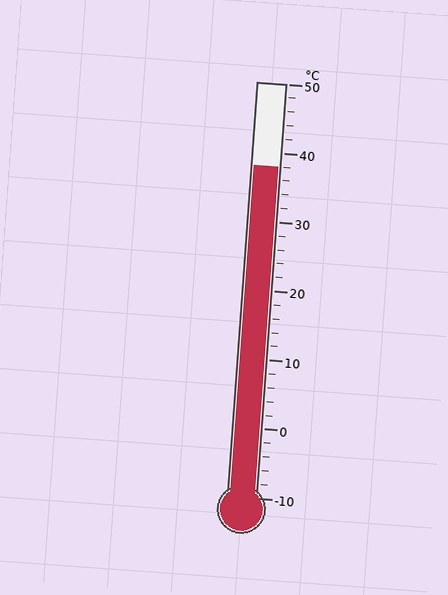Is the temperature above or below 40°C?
The temperature is below 40°C.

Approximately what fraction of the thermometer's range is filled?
The thermometer is filled to approximately 80% of its range.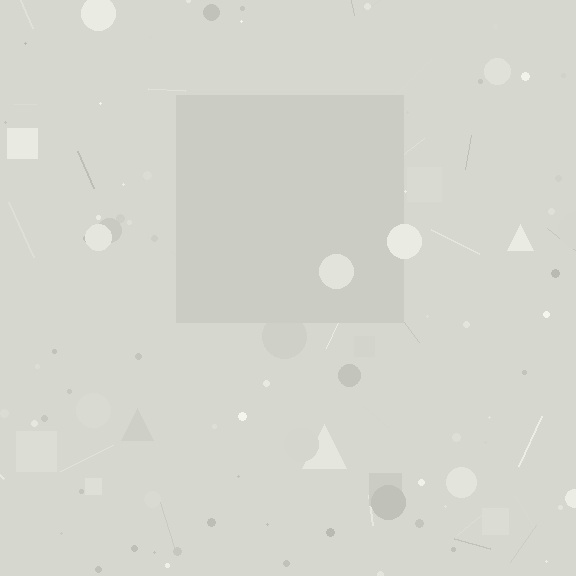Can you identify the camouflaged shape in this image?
The camouflaged shape is a square.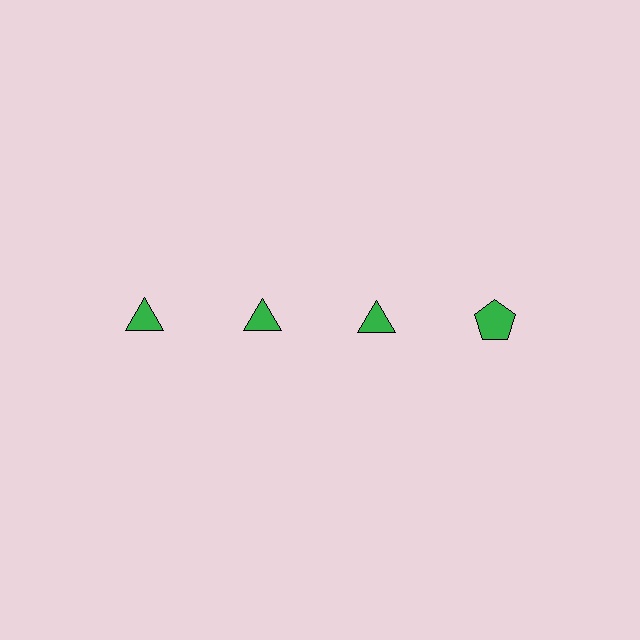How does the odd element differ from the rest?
It has a different shape: pentagon instead of triangle.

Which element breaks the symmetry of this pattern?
The green pentagon in the top row, second from right column breaks the symmetry. All other shapes are green triangles.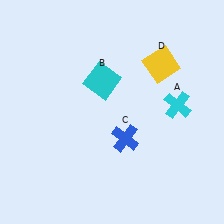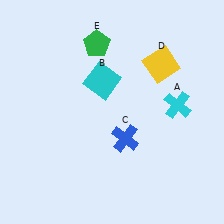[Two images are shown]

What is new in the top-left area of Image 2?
A green pentagon (E) was added in the top-left area of Image 2.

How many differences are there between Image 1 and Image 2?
There is 1 difference between the two images.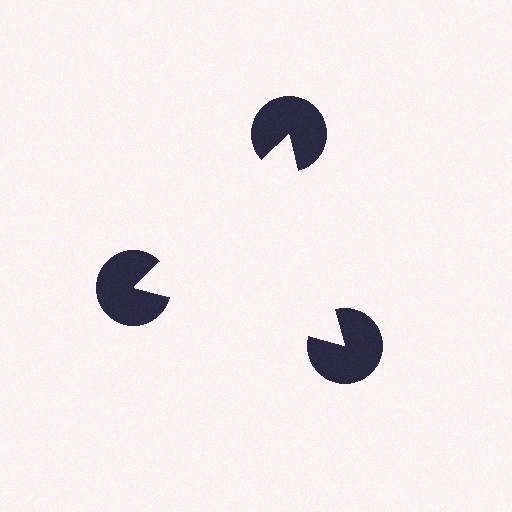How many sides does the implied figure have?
3 sides.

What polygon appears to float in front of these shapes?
An illusory triangle — its edges are inferred from the aligned wedge cuts in the pac-man discs, not physically drawn.